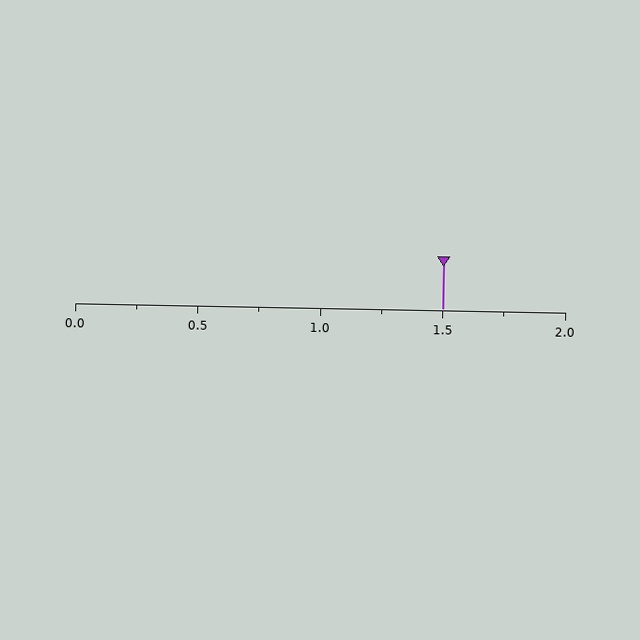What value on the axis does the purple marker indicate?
The marker indicates approximately 1.5.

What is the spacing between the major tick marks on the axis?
The major ticks are spaced 0.5 apart.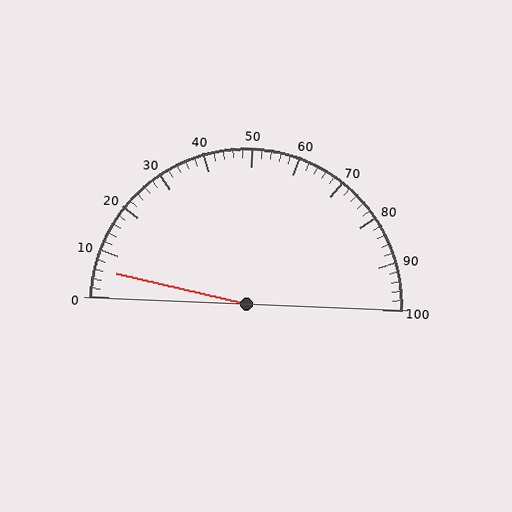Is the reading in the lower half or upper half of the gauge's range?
The reading is in the lower half of the range (0 to 100).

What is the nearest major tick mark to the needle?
The nearest major tick mark is 10.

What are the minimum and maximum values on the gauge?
The gauge ranges from 0 to 100.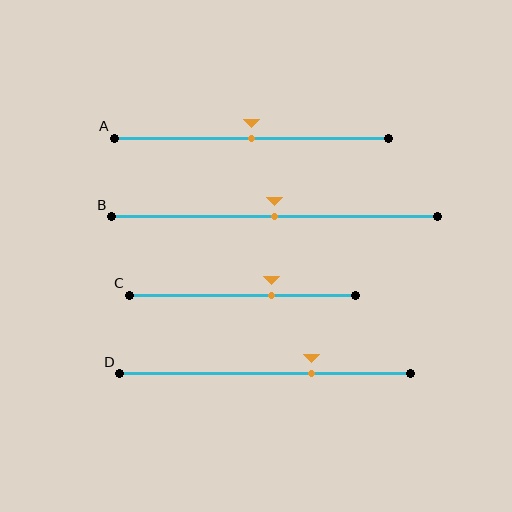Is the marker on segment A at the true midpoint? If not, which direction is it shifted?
Yes, the marker on segment A is at the true midpoint.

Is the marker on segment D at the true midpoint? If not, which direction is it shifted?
No, the marker on segment D is shifted to the right by about 16% of the segment length.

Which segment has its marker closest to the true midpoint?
Segment A has its marker closest to the true midpoint.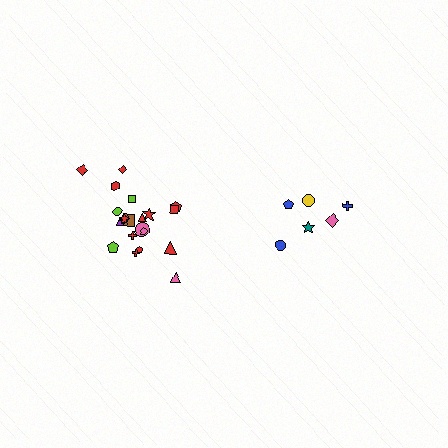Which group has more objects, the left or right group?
The left group.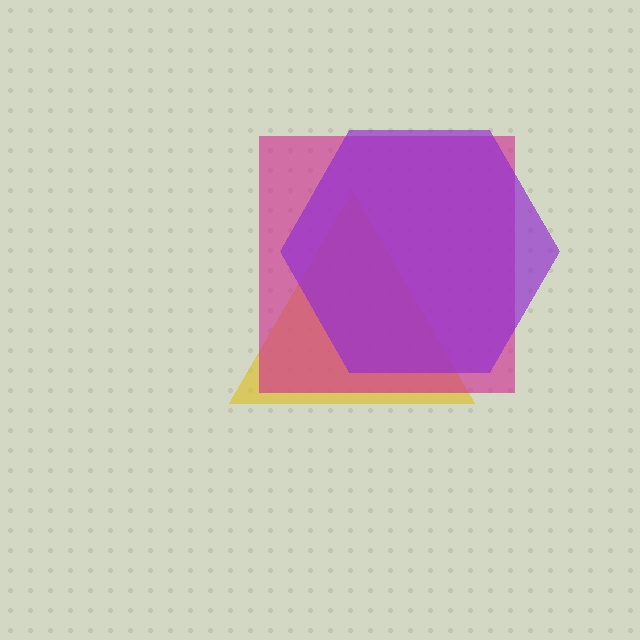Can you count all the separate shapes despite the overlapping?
Yes, there are 3 separate shapes.